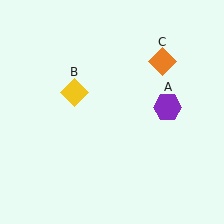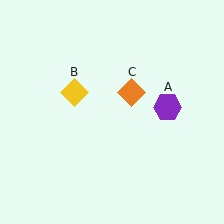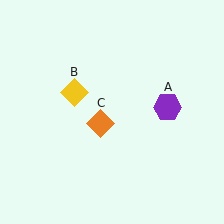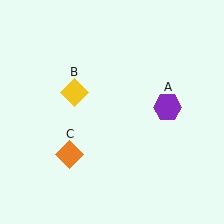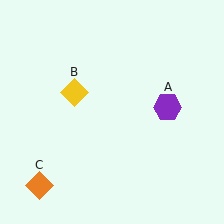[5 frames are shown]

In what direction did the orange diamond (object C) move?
The orange diamond (object C) moved down and to the left.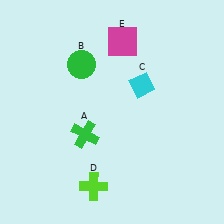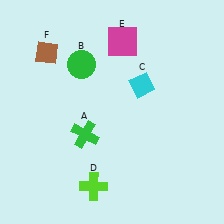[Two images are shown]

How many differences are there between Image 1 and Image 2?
There is 1 difference between the two images.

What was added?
A brown diamond (F) was added in Image 2.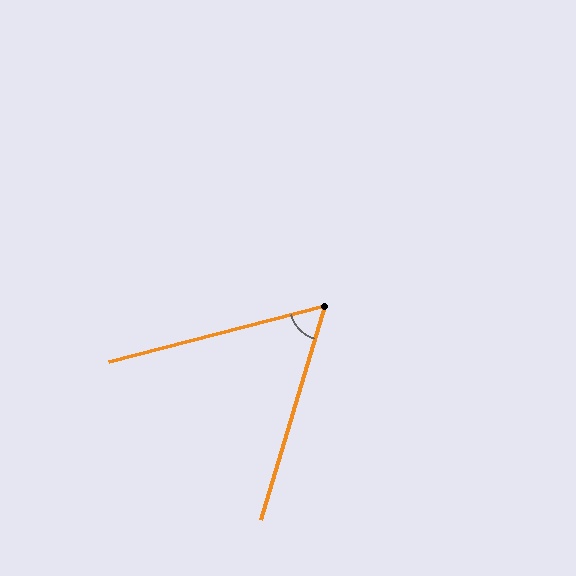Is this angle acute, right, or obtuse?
It is acute.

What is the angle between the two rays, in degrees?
Approximately 59 degrees.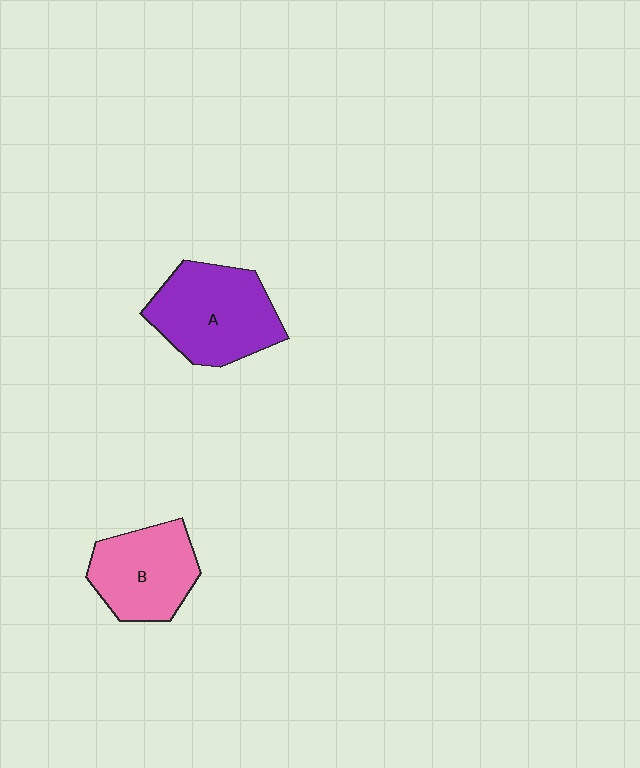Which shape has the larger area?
Shape A (purple).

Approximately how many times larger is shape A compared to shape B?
Approximately 1.2 times.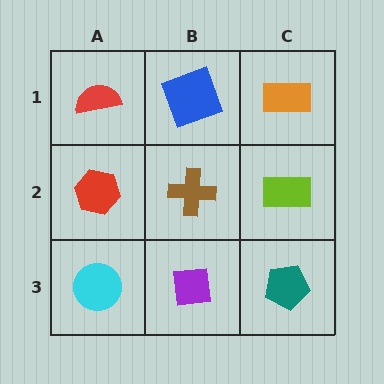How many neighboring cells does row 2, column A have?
3.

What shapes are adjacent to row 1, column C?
A lime rectangle (row 2, column C), a blue square (row 1, column B).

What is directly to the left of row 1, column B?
A red semicircle.